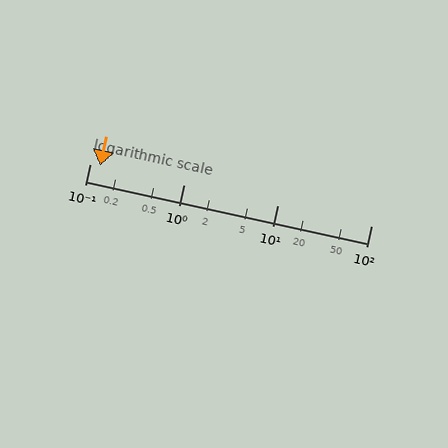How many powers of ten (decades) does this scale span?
The scale spans 3 decades, from 0.1 to 100.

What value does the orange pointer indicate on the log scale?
The pointer indicates approximately 0.13.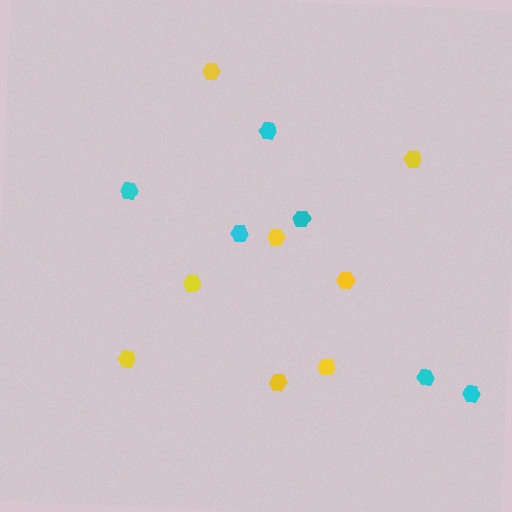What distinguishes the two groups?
There are 2 groups: one group of yellow hexagons (8) and one group of cyan hexagons (6).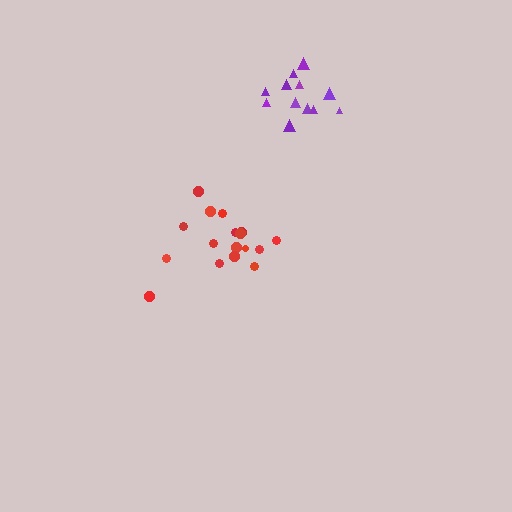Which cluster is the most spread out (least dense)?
Purple.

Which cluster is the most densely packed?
Red.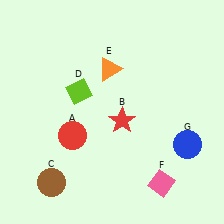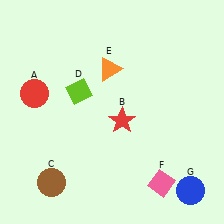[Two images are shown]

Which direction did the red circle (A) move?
The red circle (A) moved up.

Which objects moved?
The objects that moved are: the red circle (A), the blue circle (G).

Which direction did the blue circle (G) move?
The blue circle (G) moved down.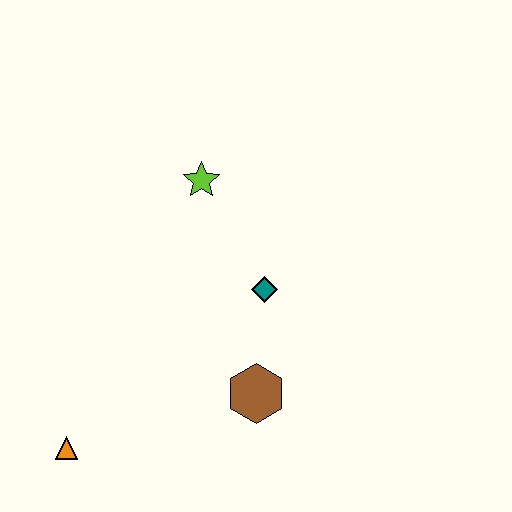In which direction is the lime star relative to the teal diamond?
The lime star is above the teal diamond.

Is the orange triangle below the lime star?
Yes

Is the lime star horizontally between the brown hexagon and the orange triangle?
Yes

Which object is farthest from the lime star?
The orange triangle is farthest from the lime star.